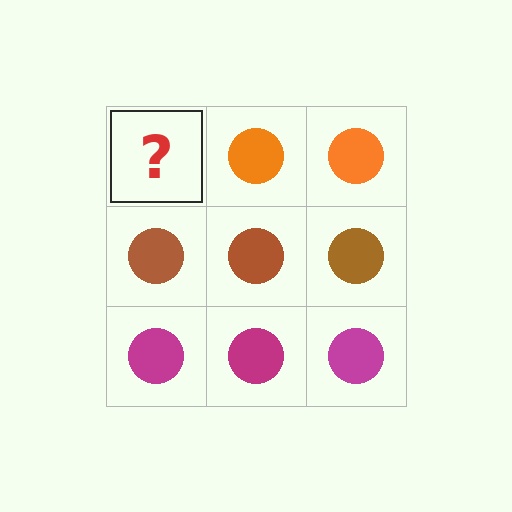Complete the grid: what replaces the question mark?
The question mark should be replaced with an orange circle.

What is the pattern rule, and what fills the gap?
The rule is that each row has a consistent color. The gap should be filled with an orange circle.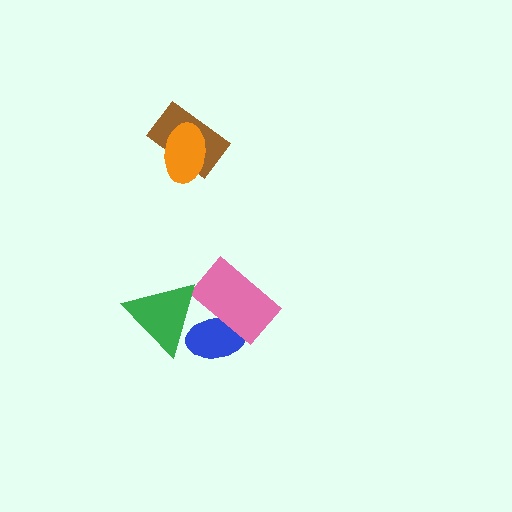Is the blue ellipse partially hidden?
Yes, it is partially covered by another shape.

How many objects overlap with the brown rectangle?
1 object overlaps with the brown rectangle.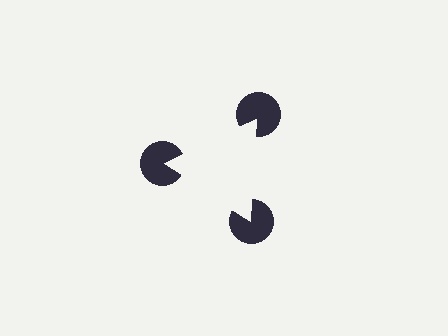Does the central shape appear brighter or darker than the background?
It typically appears slightly brighter than the background, even though no actual brightness change is drawn.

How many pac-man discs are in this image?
There are 3 — one at each vertex of the illusory triangle.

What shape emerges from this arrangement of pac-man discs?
An illusory triangle — its edges are inferred from the aligned wedge cuts in the pac-man discs, not physically drawn.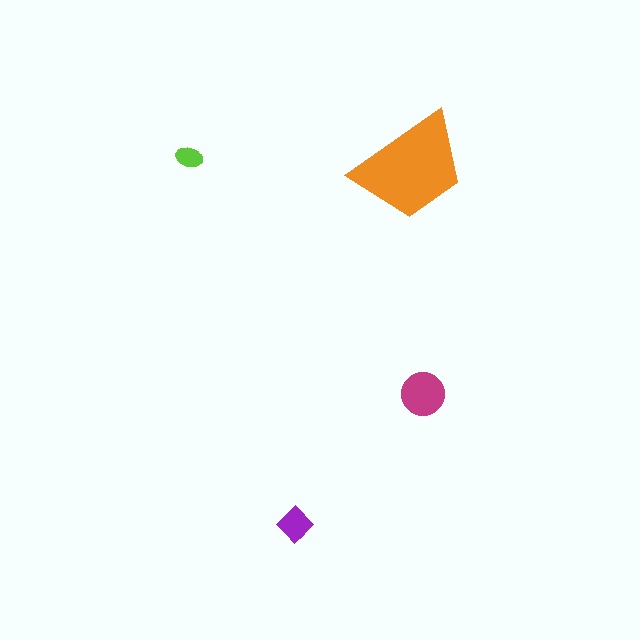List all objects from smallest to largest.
The lime ellipse, the purple diamond, the magenta circle, the orange trapezoid.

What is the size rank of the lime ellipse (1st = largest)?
4th.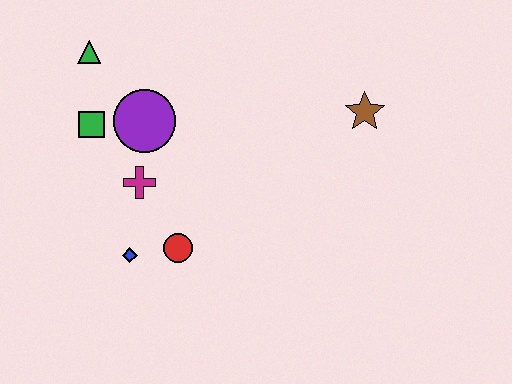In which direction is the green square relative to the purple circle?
The green square is to the left of the purple circle.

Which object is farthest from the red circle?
The brown star is farthest from the red circle.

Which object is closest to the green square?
The purple circle is closest to the green square.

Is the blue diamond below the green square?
Yes